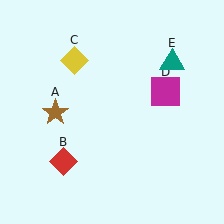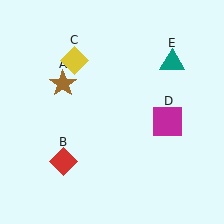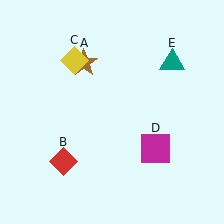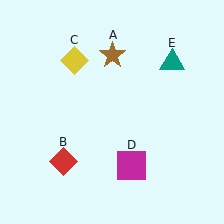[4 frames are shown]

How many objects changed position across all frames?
2 objects changed position: brown star (object A), magenta square (object D).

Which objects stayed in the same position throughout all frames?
Red diamond (object B) and yellow diamond (object C) and teal triangle (object E) remained stationary.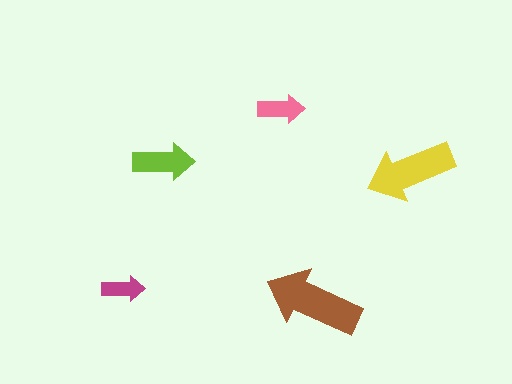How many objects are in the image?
There are 5 objects in the image.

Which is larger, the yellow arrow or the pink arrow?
The yellow one.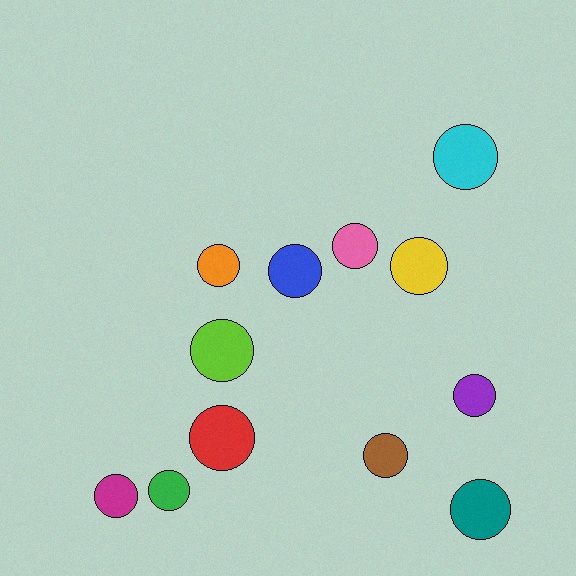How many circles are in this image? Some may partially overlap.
There are 12 circles.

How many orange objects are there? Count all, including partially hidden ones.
There is 1 orange object.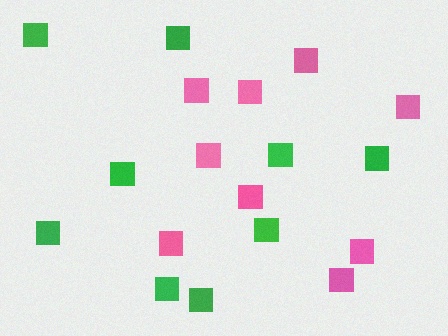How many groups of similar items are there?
There are 2 groups: one group of green squares (9) and one group of pink squares (9).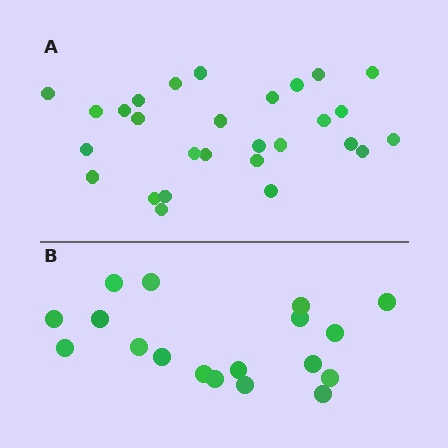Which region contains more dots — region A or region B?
Region A (the top region) has more dots.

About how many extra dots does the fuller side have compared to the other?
Region A has roughly 10 or so more dots than region B.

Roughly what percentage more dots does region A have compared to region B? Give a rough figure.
About 55% more.